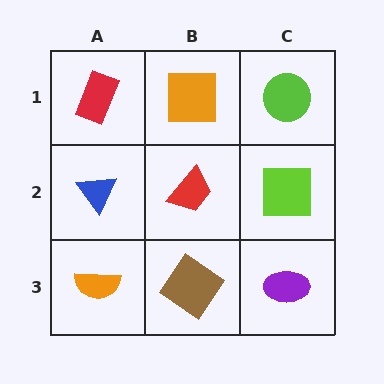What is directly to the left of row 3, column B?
An orange semicircle.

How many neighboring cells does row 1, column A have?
2.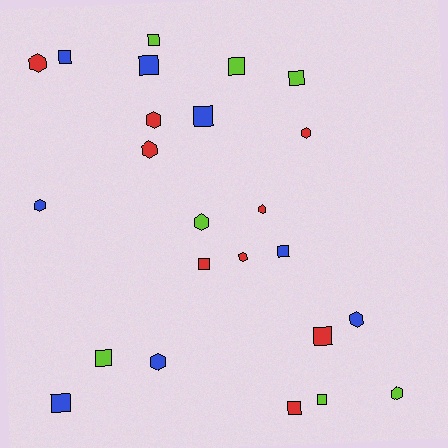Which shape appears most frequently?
Square, with 13 objects.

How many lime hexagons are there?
There are 2 lime hexagons.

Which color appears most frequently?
Red, with 9 objects.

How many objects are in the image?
There are 24 objects.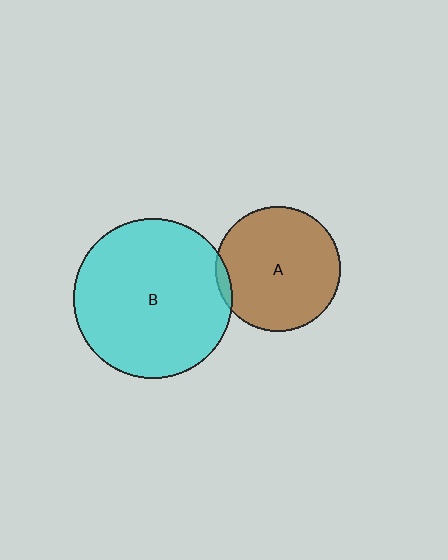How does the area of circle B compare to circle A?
Approximately 1.6 times.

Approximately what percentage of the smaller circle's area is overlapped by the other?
Approximately 5%.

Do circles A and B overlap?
Yes.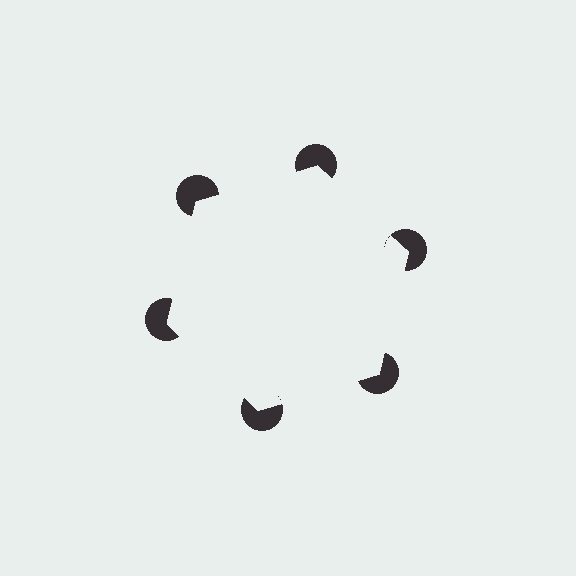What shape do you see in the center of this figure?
An illusory hexagon — its edges are inferred from the aligned wedge cuts in the pac-man discs, not physically drawn.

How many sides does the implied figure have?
6 sides.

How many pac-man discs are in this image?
There are 6 — one at each vertex of the illusory hexagon.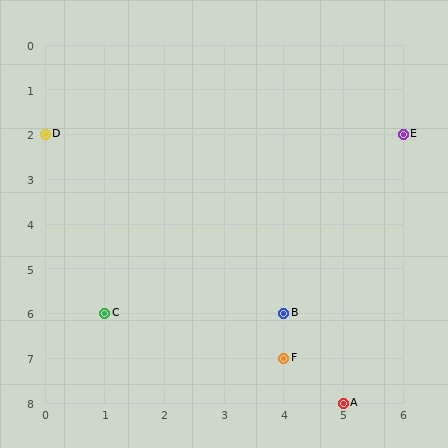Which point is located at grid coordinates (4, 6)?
Point B is at (4, 6).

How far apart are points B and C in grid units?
Points B and C are 3 columns apart.